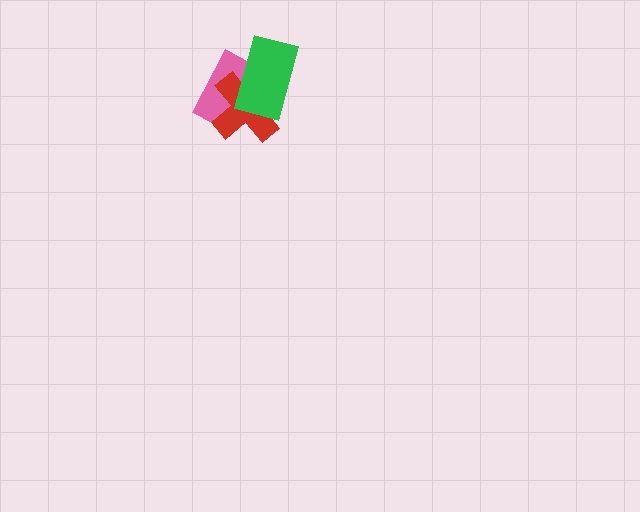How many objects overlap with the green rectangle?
2 objects overlap with the green rectangle.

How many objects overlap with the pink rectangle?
2 objects overlap with the pink rectangle.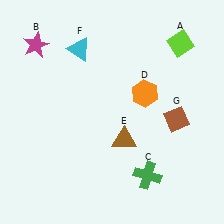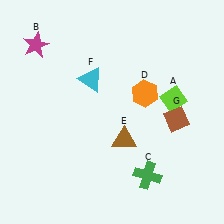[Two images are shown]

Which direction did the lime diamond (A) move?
The lime diamond (A) moved down.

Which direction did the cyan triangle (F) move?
The cyan triangle (F) moved down.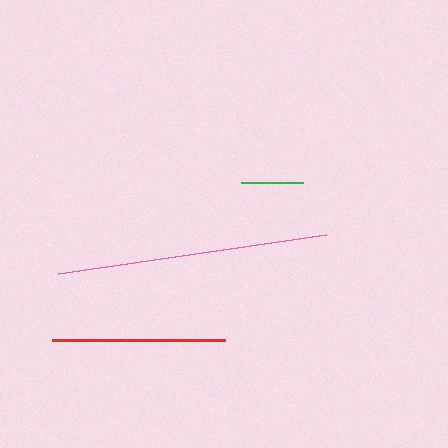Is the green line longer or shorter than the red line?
The red line is longer than the green line.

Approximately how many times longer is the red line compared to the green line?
The red line is approximately 2.8 times the length of the green line.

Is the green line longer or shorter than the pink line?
The pink line is longer than the green line.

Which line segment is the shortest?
The green line is the shortest at approximately 62 pixels.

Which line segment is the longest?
The pink line is the longest at approximately 270 pixels.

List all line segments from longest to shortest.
From longest to shortest: pink, red, green.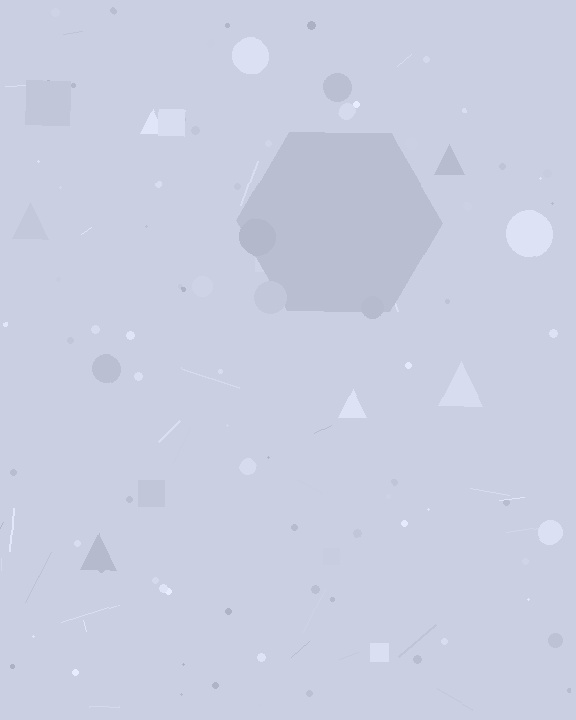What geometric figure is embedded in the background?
A hexagon is embedded in the background.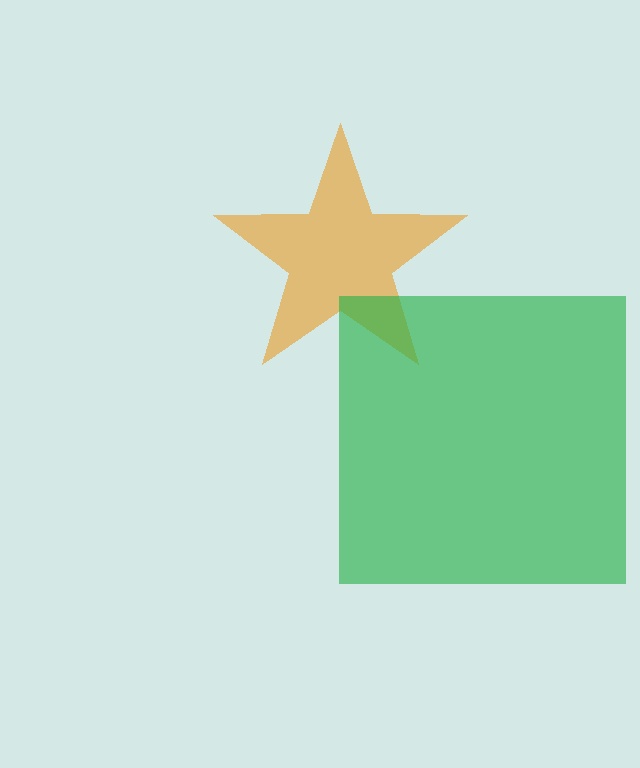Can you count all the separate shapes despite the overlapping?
Yes, there are 2 separate shapes.